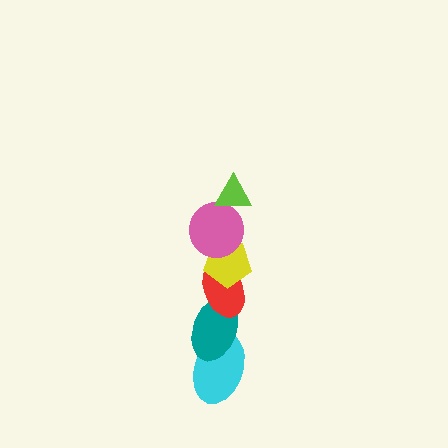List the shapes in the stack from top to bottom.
From top to bottom: the lime triangle, the pink circle, the yellow pentagon, the red ellipse, the teal ellipse, the cyan ellipse.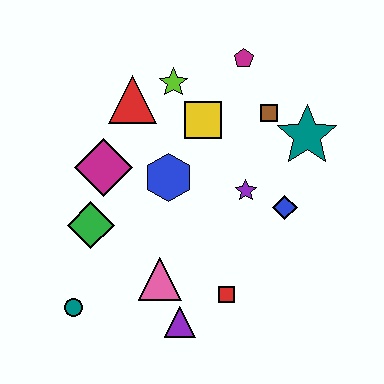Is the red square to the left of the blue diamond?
Yes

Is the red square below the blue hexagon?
Yes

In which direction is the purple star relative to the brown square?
The purple star is below the brown square.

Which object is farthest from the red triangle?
The purple triangle is farthest from the red triangle.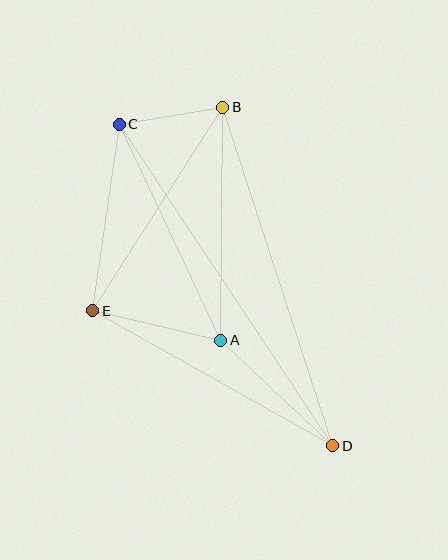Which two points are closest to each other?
Points B and C are closest to each other.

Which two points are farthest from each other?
Points C and D are farthest from each other.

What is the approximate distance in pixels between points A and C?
The distance between A and C is approximately 239 pixels.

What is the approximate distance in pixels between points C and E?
The distance between C and E is approximately 188 pixels.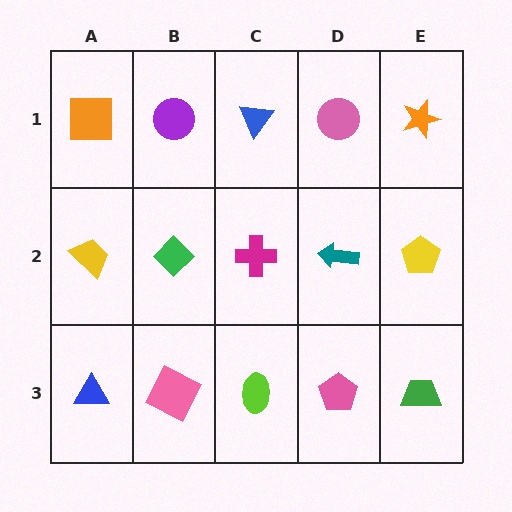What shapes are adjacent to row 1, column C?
A magenta cross (row 2, column C), a purple circle (row 1, column B), a pink circle (row 1, column D).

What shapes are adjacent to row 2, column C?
A blue triangle (row 1, column C), a lime ellipse (row 3, column C), a green diamond (row 2, column B), a teal arrow (row 2, column D).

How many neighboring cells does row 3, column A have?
2.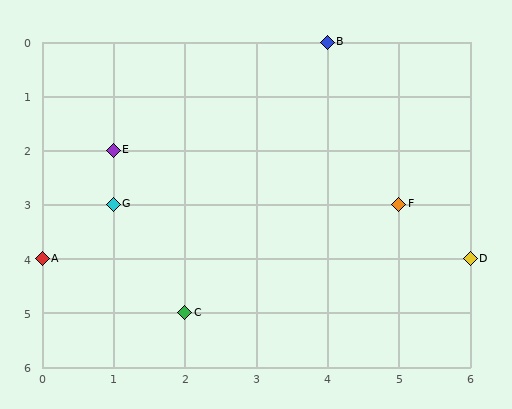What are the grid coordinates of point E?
Point E is at grid coordinates (1, 2).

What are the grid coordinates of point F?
Point F is at grid coordinates (5, 3).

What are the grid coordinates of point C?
Point C is at grid coordinates (2, 5).